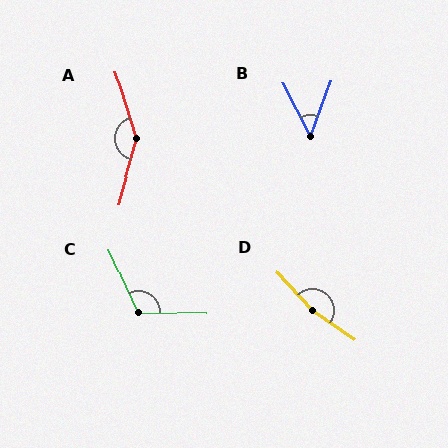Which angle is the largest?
D, at approximately 167 degrees.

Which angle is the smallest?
B, at approximately 47 degrees.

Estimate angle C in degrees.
Approximately 116 degrees.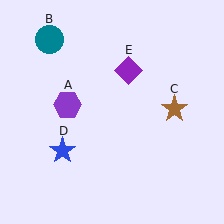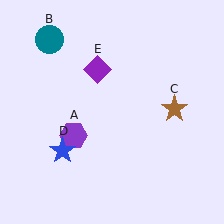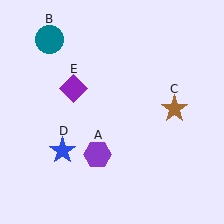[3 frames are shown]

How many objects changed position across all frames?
2 objects changed position: purple hexagon (object A), purple diamond (object E).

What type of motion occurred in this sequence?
The purple hexagon (object A), purple diamond (object E) rotated counterclockwise around the center of the scene.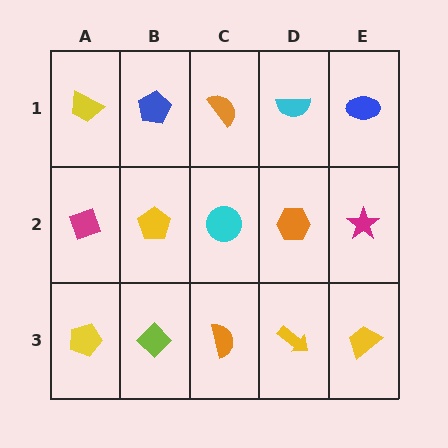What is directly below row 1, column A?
A magenta diamond.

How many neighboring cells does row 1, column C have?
3.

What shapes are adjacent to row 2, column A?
A yellow trapezoid (row 1, column A), a yellow pentagon (row 3, column A), a yellow pentagon (row 2, column B).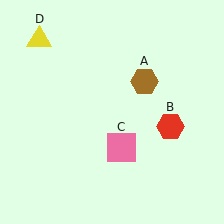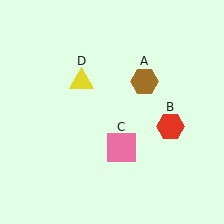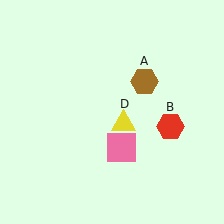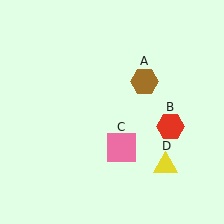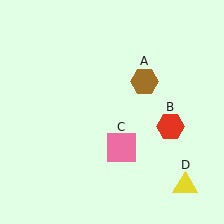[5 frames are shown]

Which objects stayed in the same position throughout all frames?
Brown hexagon (object A) and red hexagon (object B) and pink square (object C) remained stationary.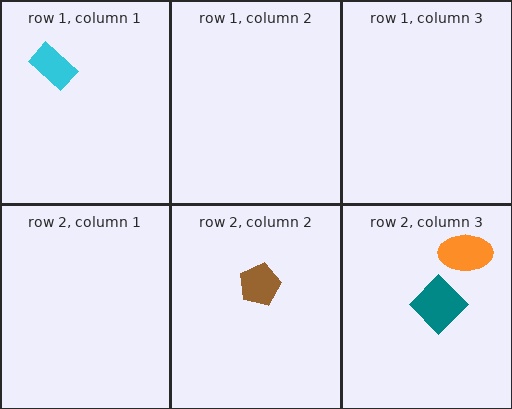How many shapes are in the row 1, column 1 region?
1.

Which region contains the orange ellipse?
The row 2, column 3 region.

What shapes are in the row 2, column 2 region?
The brown pentagon.